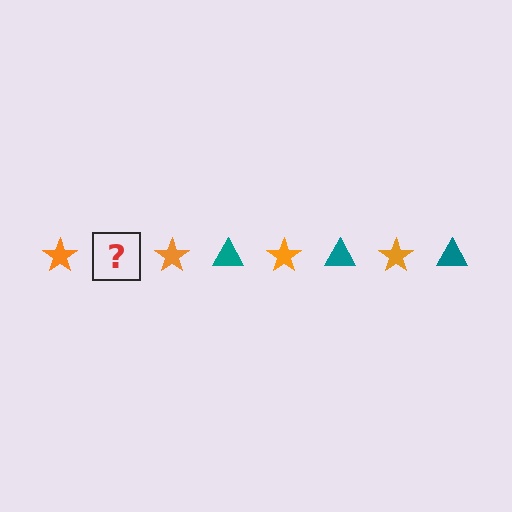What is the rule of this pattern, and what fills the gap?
The rule is that the pattern alternates between orange star and teal triangle. The gap should be filled with a teal triangle.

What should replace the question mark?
The question mark should be replaced with a teal triangle.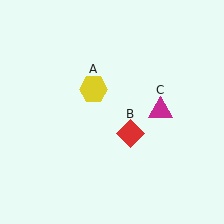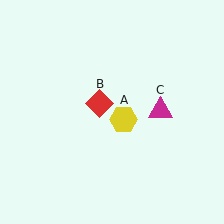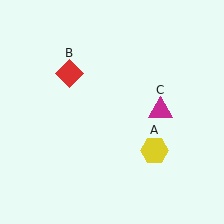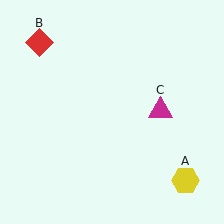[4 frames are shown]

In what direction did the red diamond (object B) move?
The red diamond (object B) moved up and to the left.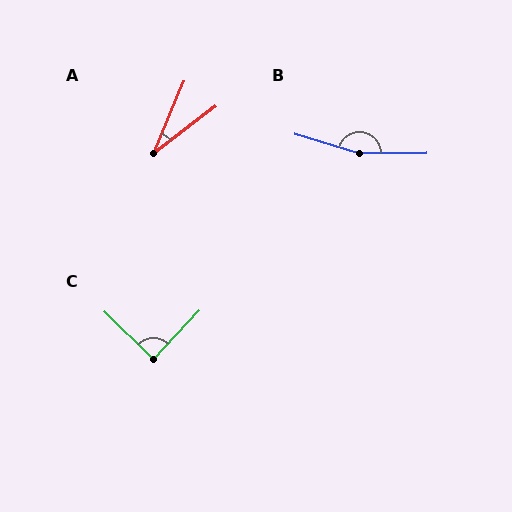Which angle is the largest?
B, at approximately 163 degrees.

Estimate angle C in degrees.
Approximately 88 degrees.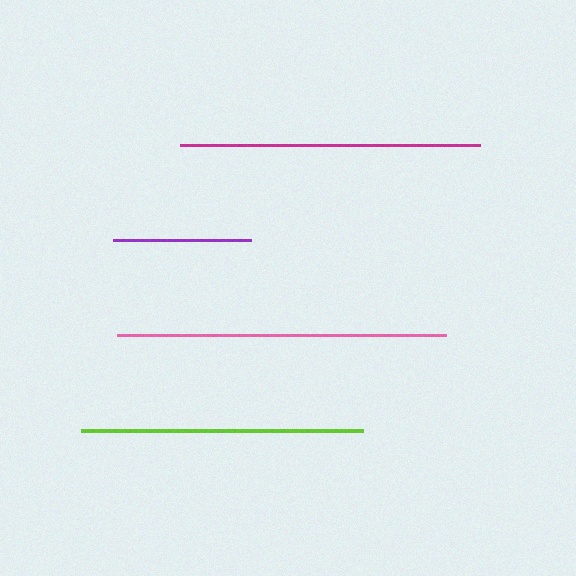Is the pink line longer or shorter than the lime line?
The pink line is longer than the lime line.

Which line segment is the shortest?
The purple line is the shortest at approximately 138 pixels.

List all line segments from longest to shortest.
From longest to shortest: pink, magenta, lime, purple.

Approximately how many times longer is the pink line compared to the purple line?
The pink line is approximately 2.4 times the length of the purple line.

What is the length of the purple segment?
The purple segment is approximately 138 pixels long.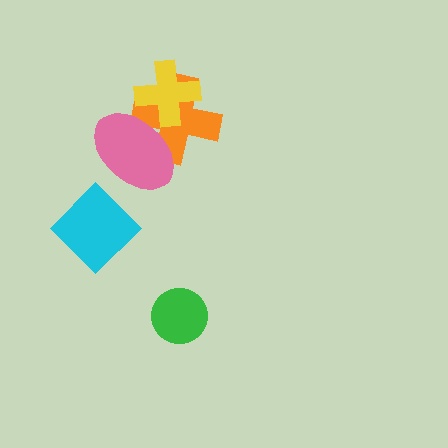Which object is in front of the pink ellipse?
The yellow cross is in front of the pink ellipse.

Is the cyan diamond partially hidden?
No, no other shape covers it.